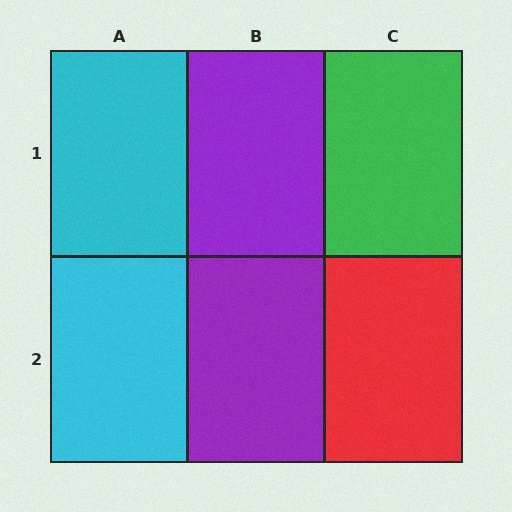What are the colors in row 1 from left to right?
Cyan, purple, green.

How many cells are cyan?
2 cells are cyan.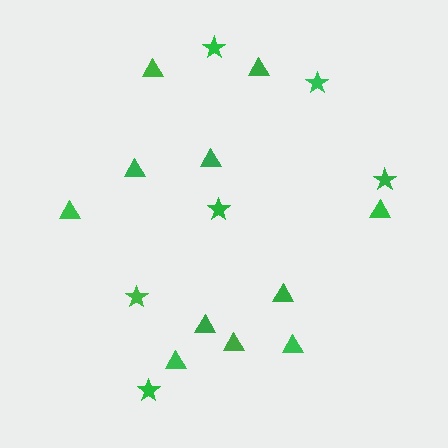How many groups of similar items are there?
There are 2 groups: one group of stars (6) and one group of triangles (11).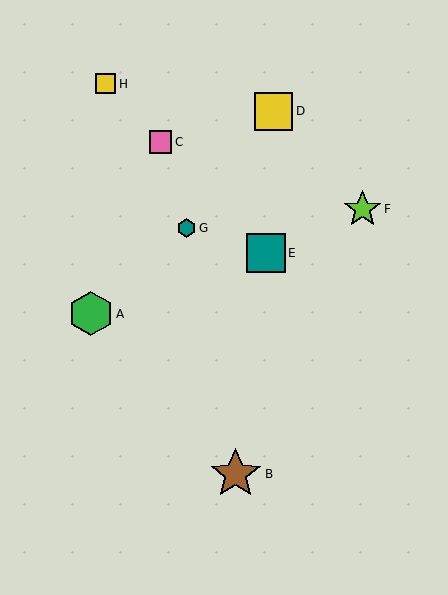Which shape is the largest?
The brown star (labeled B) is the largest.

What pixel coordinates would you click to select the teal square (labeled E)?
Click at (266, 253) to select the teal square E.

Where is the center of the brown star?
The center of the brown star is at (236, 474).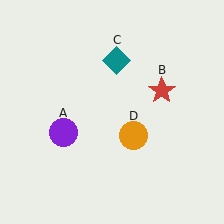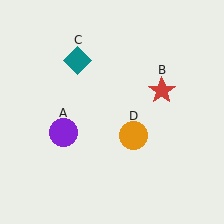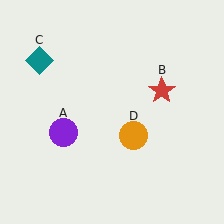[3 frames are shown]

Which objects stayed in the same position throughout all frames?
Purple circle (object A) and red star (object B) and orange circle (object D) remained stationary.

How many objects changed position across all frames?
1 object changed position: teal diamond (object C).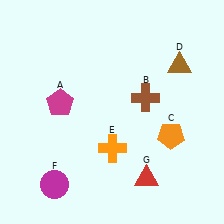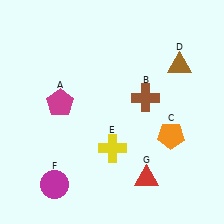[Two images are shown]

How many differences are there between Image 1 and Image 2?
There is 1 difference between the two images.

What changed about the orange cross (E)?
In Image 1, E is orange. In Image 2, it changed to yellow.